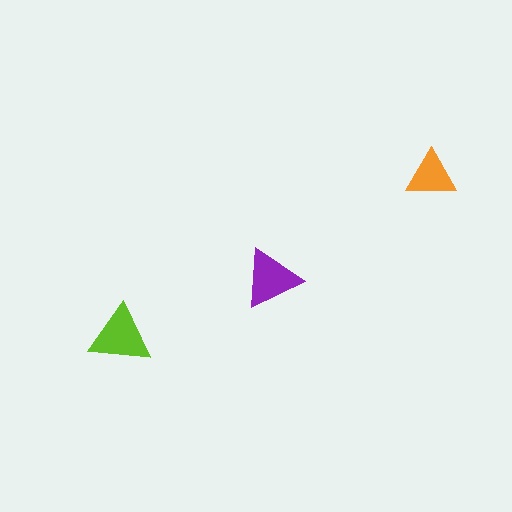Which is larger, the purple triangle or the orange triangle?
The purple one.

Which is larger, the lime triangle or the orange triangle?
The lime one.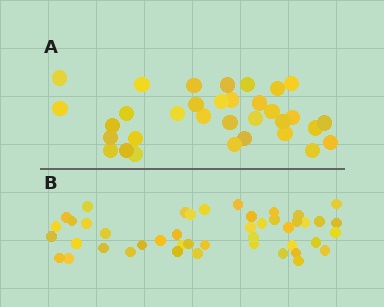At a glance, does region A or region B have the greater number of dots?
Region B (the bottom region) has more dots.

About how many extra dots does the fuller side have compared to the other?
Region B has roughly 12 or so more dots than region A.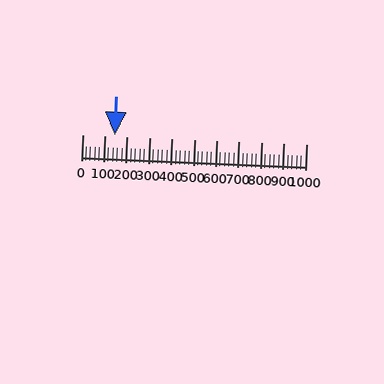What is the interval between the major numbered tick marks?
The major tick marks are spaced 100 units apart.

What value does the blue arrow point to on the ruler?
The blue arrow points to approximately 144.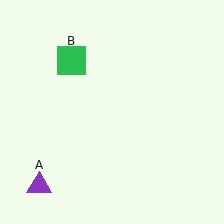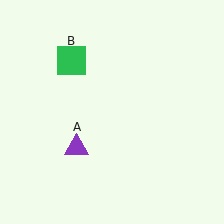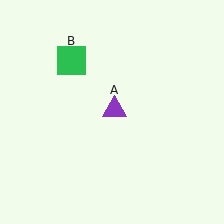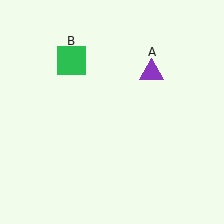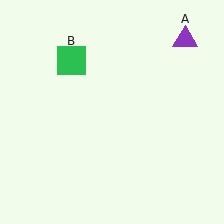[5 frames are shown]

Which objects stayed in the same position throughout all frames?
Green square (object B) remained stationary.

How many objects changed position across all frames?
1 object changed position: purple triangle (object A).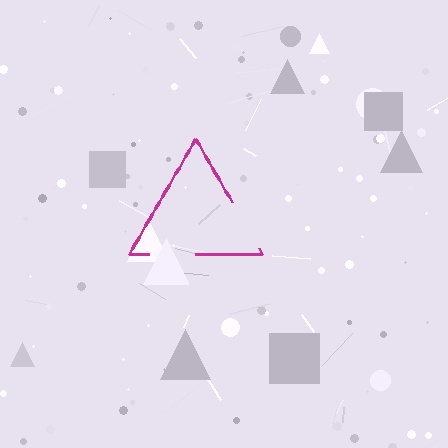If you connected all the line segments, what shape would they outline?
They would outline a triangle.